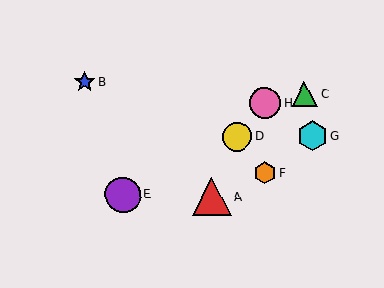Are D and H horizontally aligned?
No, D is at y≈136 and H is at y≈103.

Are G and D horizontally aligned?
Yes, both are at y≈136.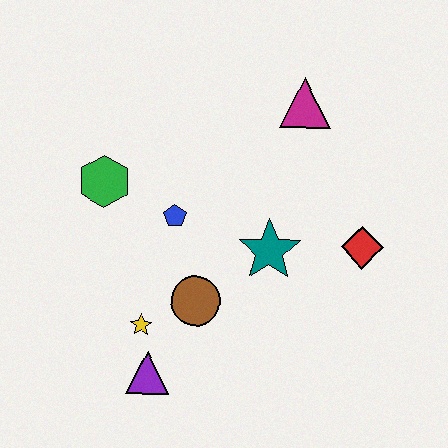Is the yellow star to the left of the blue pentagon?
Yes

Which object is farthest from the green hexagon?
The red diamond is farthest from the green hexagon.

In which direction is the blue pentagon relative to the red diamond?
The blue pentagon is to the left of the red diamond.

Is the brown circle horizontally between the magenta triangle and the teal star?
No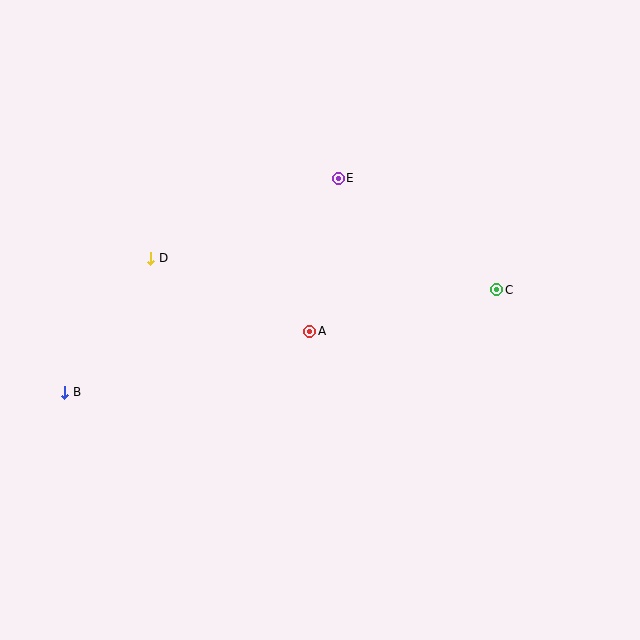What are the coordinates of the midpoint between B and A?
The midpoint between B and A is at (187, 362).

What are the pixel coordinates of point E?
Point E is at (338, 178).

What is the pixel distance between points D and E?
The distance between D and E is 204 pixels.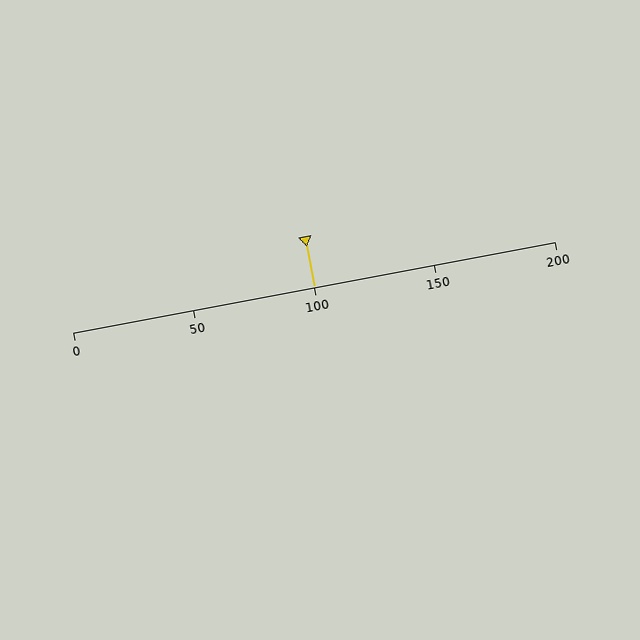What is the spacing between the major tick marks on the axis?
The major ticks are spaced 50 apart.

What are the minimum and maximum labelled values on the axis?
The axis runs from 0 to 200.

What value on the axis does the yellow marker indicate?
The marker indicates approximately 100.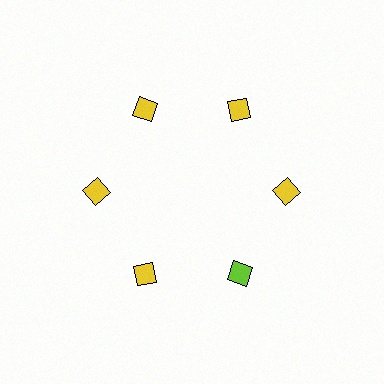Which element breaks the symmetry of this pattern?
The lime diamond at roughly the 5 o'clock position breaks the symmetry. All other shapes are yellow diamonds.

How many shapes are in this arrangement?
There are 6 shapes arranged in a ring pattern.